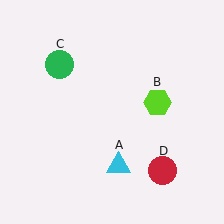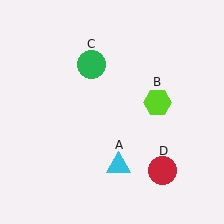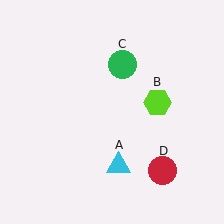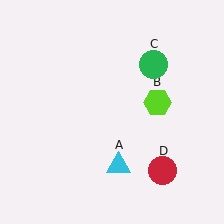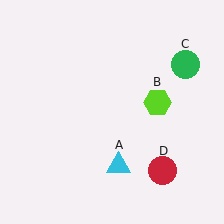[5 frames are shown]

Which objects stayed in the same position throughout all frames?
Cyan triangle (object A) and lime hexagon (object B) and red circle (object D) remained stationary.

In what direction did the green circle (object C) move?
The green circle (object C) moved right.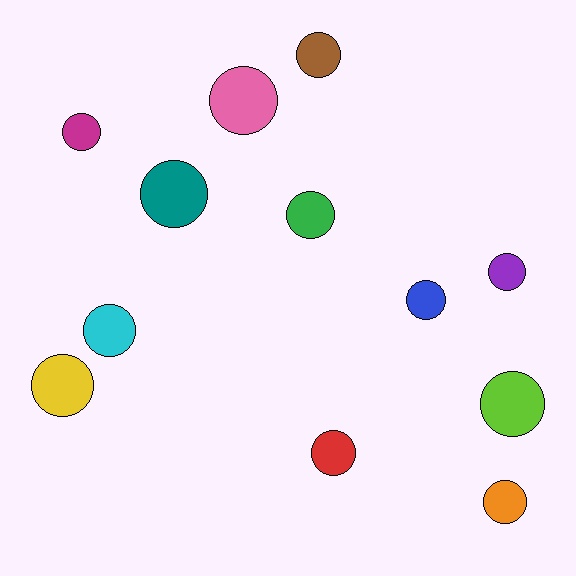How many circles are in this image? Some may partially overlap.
There are 12 circles.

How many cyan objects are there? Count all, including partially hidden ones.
There is 1 cyan object.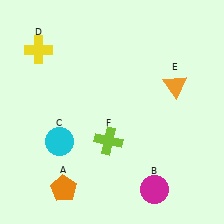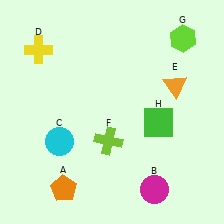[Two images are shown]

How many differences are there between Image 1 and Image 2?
There are 2 differences between the two images.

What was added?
A lime hexagon (G), a green square (H) were added in Image 2.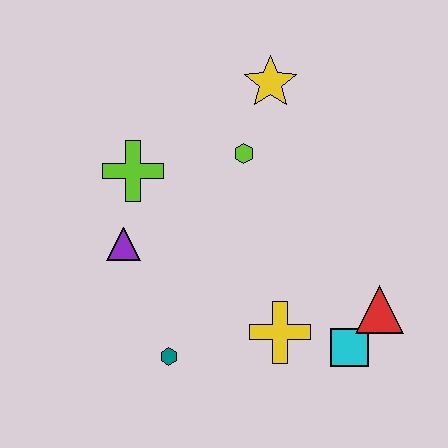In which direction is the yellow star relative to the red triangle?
The yellow star is above the red triangle.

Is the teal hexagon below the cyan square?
Yes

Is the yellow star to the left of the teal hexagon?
No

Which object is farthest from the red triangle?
The lime cross is farthest from the red triangle.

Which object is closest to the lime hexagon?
The yellow star is closest to the lime hexagon.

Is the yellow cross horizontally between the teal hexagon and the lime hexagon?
No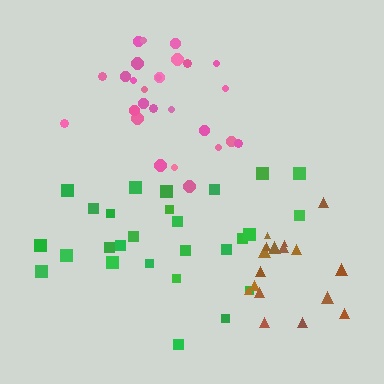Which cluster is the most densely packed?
Pink.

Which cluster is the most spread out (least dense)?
Green.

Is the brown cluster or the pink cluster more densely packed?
Pink.